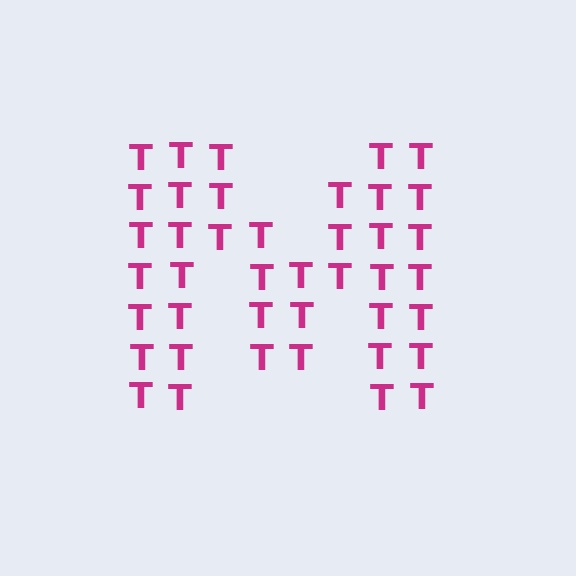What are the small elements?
The small elements are letter T's.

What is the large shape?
The large shape is the letter M.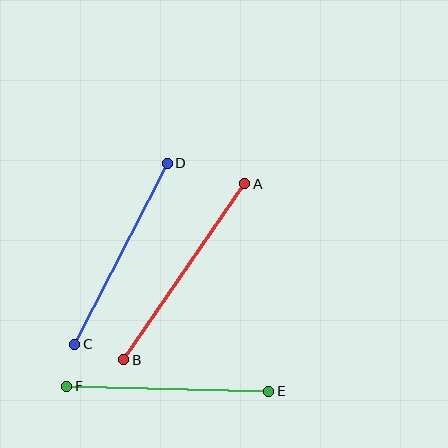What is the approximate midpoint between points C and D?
The midpoint is at approximately (121, 254) pixels.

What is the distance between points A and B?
The distance is approximately 214 pixels.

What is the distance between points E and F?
The distance is approximately 202 pixels.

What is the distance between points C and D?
The distance is approximately 203 pixels.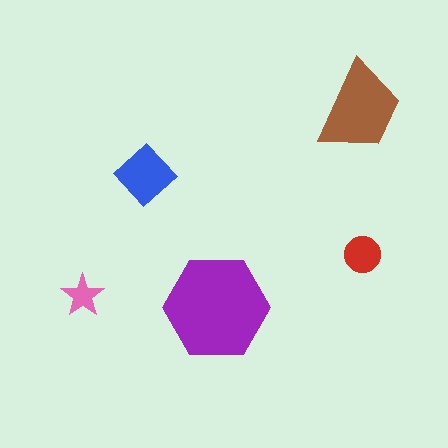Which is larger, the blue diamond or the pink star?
The blue diamond.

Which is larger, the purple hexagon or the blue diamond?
The purple hexagon.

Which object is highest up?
The brown trapezoid is topmost.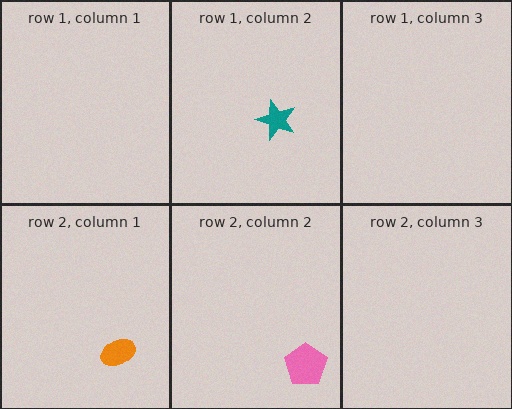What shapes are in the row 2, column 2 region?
The pink pentagon.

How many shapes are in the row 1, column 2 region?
1.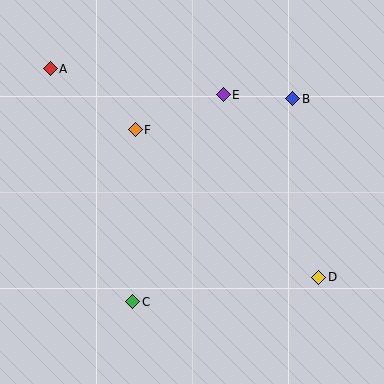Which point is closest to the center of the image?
Point F at (135, 130) is closest to the center.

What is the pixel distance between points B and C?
The distance between B and C is 258 pixels.